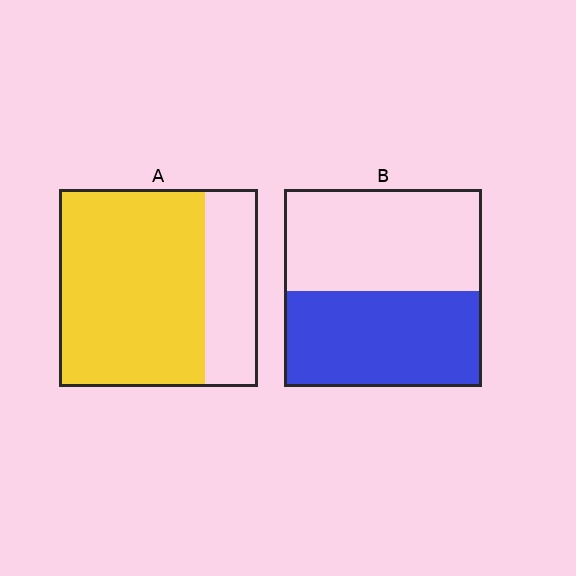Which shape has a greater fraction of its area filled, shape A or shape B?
Shape A.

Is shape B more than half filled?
Roughly half.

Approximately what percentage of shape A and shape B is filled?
A is approximately 75% and B is approximately 50%.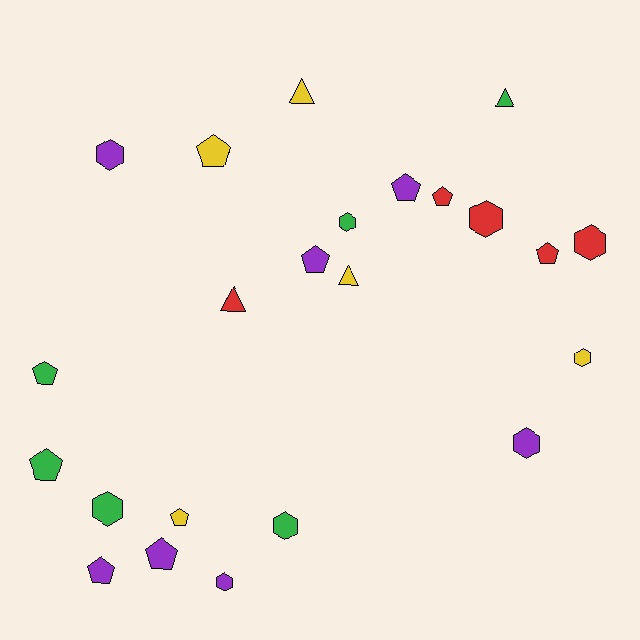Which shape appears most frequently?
Pentagon, with 10 objects.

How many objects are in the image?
There are 23 objects.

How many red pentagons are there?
There are 2 red pentagons.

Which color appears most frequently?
Purple, with 7 objects.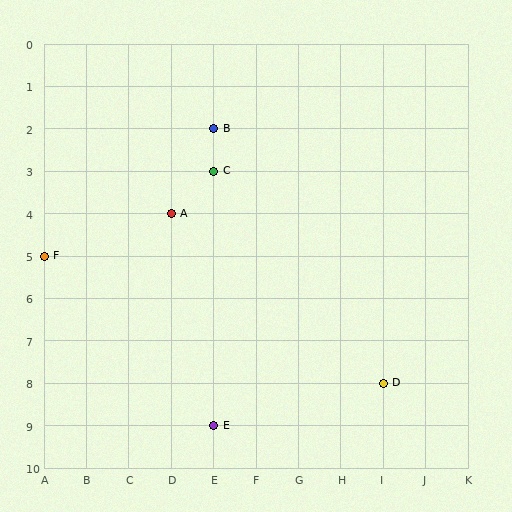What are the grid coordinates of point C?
Point C is at grid coordinates (E, 3).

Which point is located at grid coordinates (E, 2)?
Point B is at (E, 2).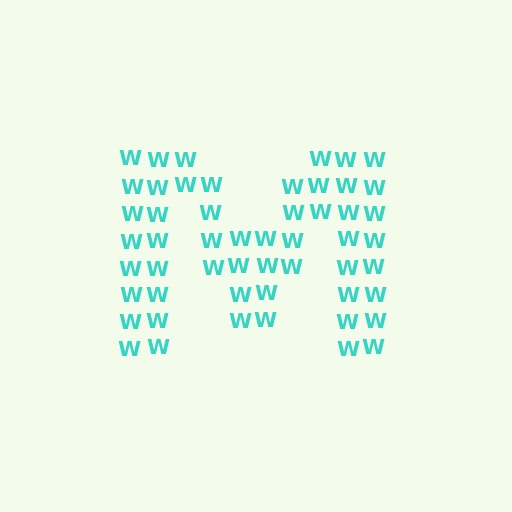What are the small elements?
The small elements are letter W's.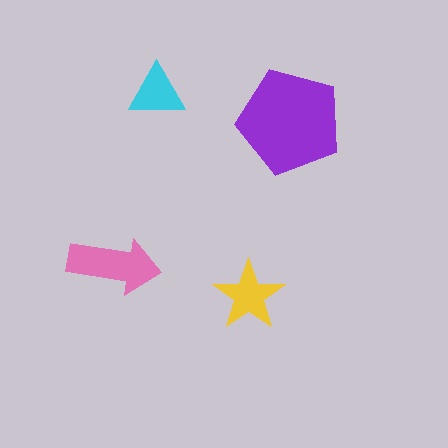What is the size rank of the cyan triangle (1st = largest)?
4th.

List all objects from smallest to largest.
The cyan triangle, the yellow star, the pink arrow, the purple pentagon.